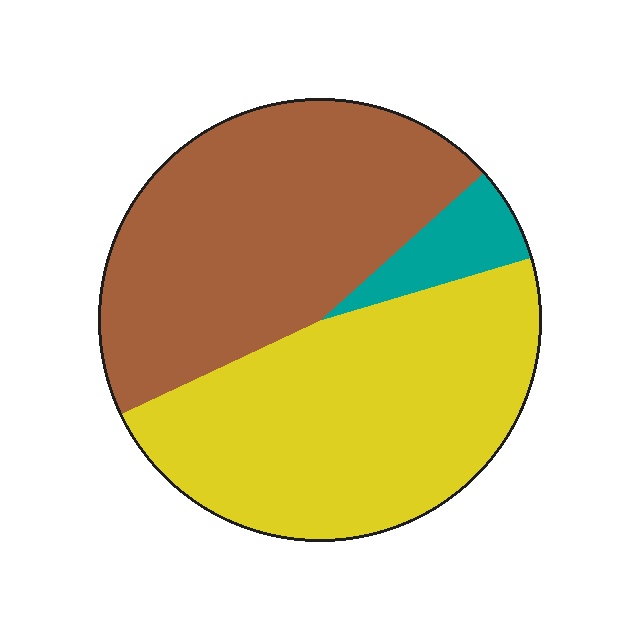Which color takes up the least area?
Teal, at roughly 5%.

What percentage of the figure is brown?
Brown covers about 45% of the figure.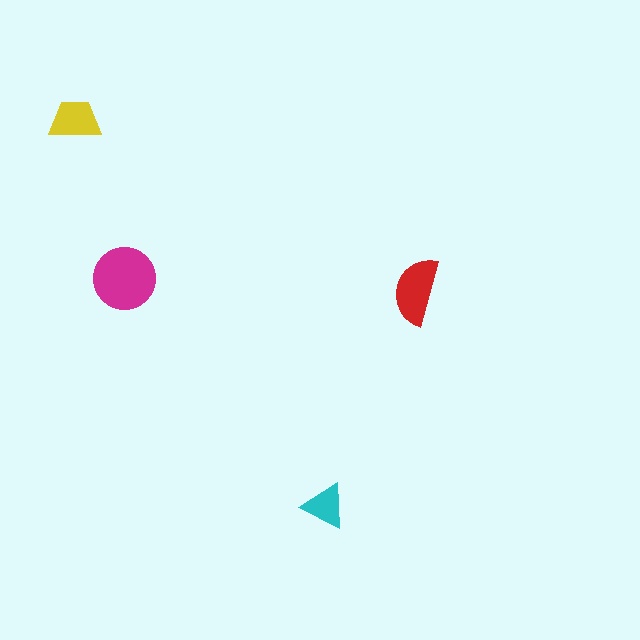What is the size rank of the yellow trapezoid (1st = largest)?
3rd.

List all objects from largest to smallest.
The magenta circle, the red semicircle, the yellow trapezoid, the cyan triangle.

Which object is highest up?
The yellow trapezoid is topmost.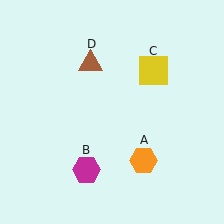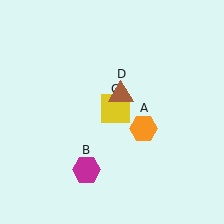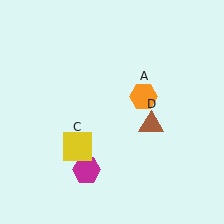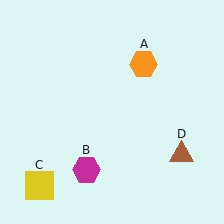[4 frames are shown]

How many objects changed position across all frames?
3 objects changed position: orange hexagon (object A), yellow square (object C), brown triangle (object D).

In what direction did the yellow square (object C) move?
The yellow square (object C) moved down and to the left.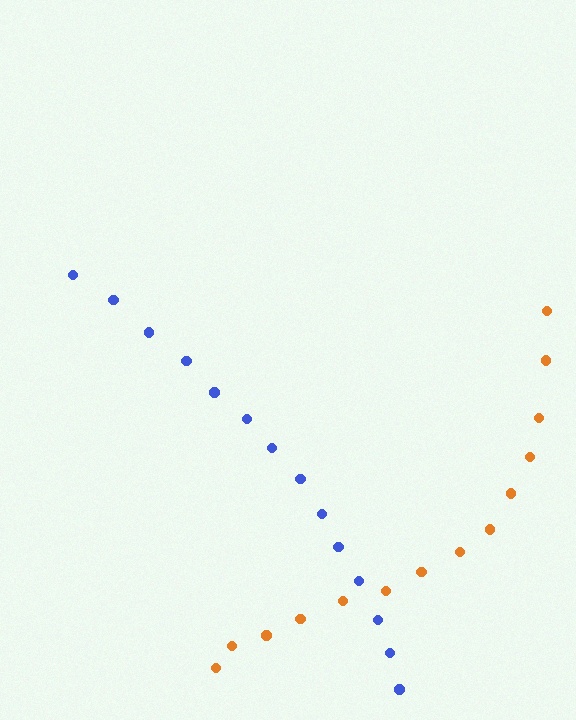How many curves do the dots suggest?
There are 2 distinct paths.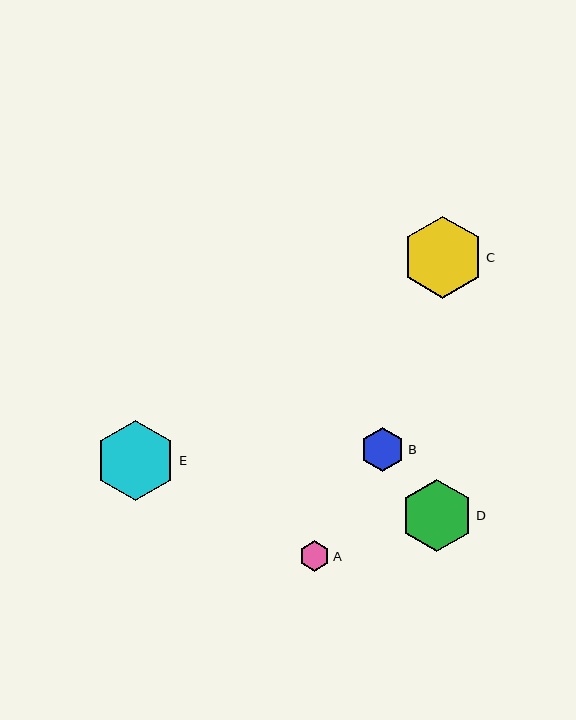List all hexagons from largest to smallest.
From largest to smallest: C, E, D, B, A.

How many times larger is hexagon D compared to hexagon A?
Hexagon D is approximately 2.3 times the size of hexagon A.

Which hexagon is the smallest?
Hexagon A is the smallest with a size of approximately 31 pixels.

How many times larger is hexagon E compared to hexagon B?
Hexagon E is approximately 1.8 times the size of hexagon B.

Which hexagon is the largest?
Hexagon C is the largest with a size of approximately 81 pixels.